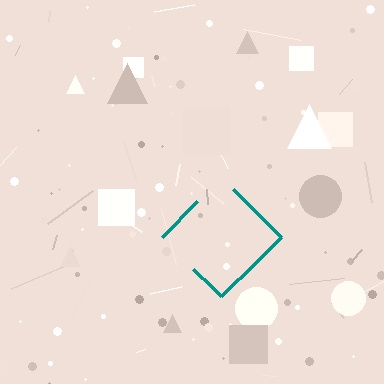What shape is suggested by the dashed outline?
The dashed outline suggests a diamond.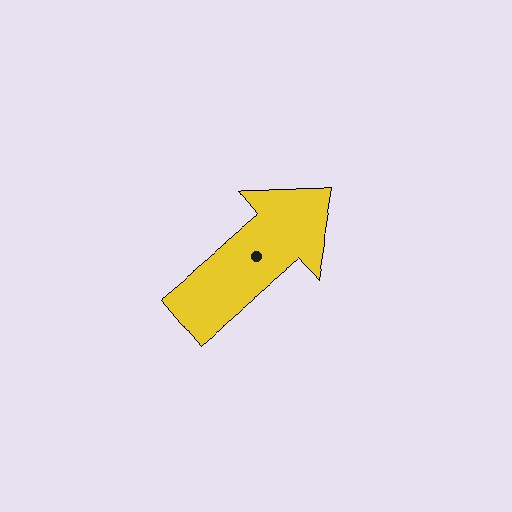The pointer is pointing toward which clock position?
Roughly 2 o'clock.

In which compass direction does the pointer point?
Northeast.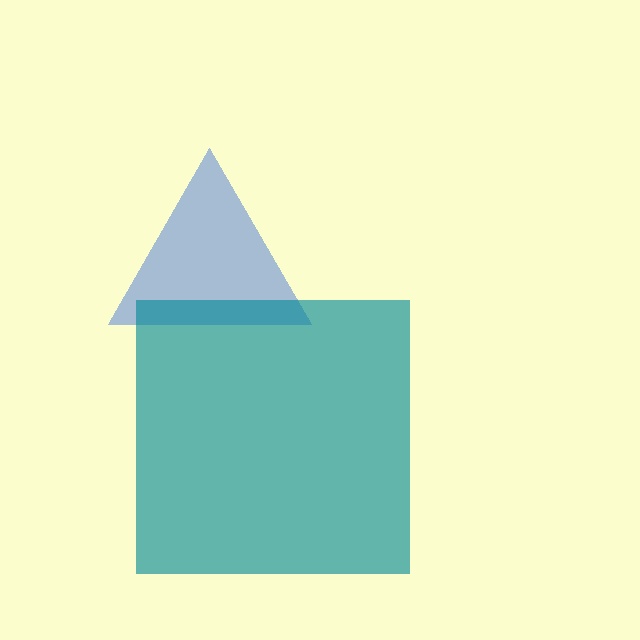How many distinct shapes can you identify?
There are 2 distinct shapes: a blue triangle, a teal square.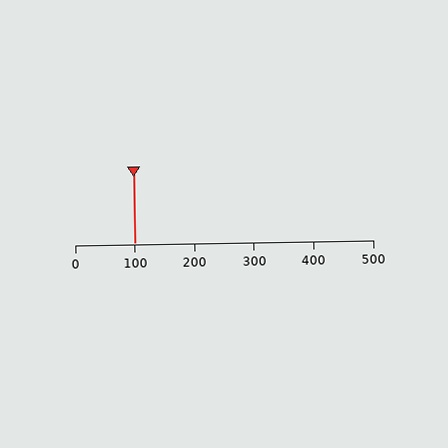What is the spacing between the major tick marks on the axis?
The major ticks are spaced 100 apart.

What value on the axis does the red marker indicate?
The marker indicates approximately 100.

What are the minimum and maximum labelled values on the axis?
The axis runs from 0 to 500.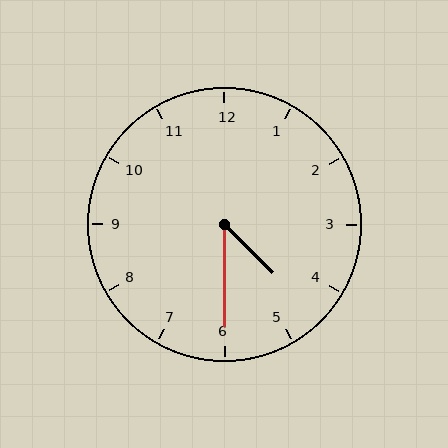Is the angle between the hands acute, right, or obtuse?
It is acute.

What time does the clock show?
4:30.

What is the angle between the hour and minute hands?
Approximately 45 degrees.